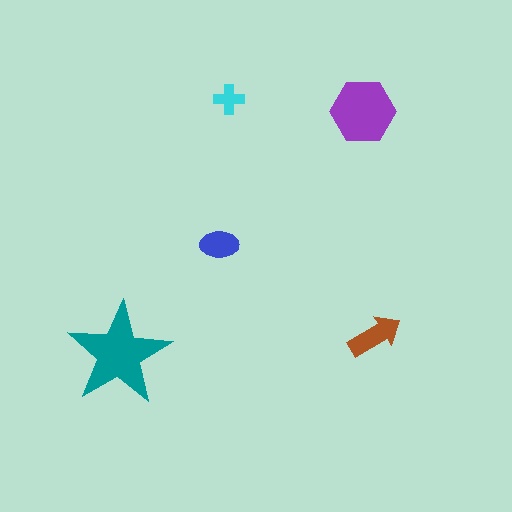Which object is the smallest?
The cyan cross.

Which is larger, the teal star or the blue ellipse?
The teal star.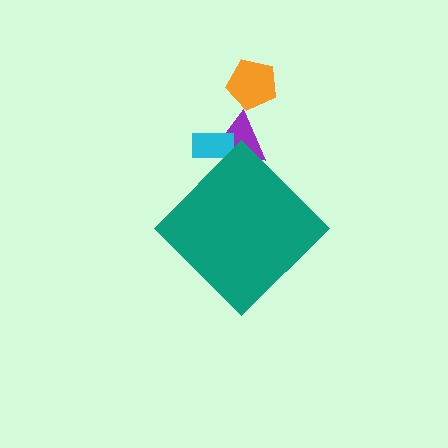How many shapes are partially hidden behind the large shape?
2 shapes are partially hidden.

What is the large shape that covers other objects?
A teal diamond.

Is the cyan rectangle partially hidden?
Yes, the cyan rectangle is partially hidden behind the teal diamond.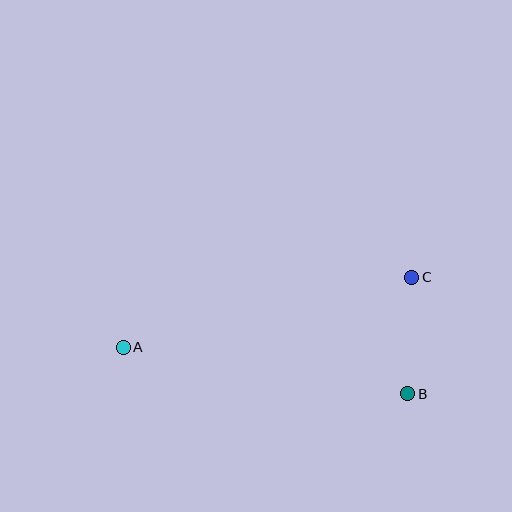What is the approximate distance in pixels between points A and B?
The distance between A and B is approximately 288 pixels.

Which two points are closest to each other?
Points B and C are closest to each other.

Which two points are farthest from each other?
Points A and C are farthest from each other.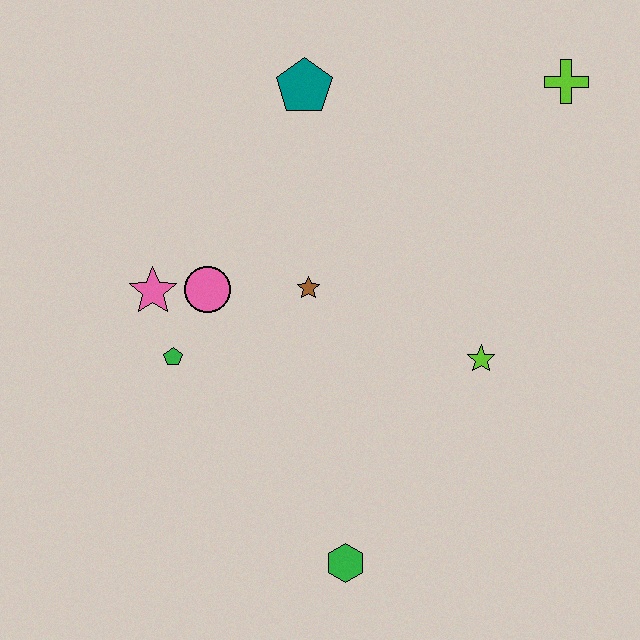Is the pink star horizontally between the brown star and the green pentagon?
No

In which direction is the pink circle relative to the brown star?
The pink circle is to the left of the brown star.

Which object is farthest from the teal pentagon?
The green hexagon is farthest from the teal pentagon.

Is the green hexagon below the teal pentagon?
Yes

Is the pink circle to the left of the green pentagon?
No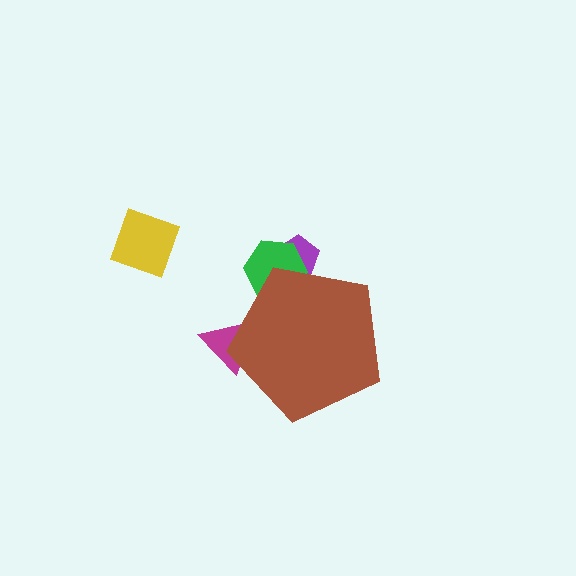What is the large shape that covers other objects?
A brown pentagon.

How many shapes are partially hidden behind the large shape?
3 shapes are partially hidden.